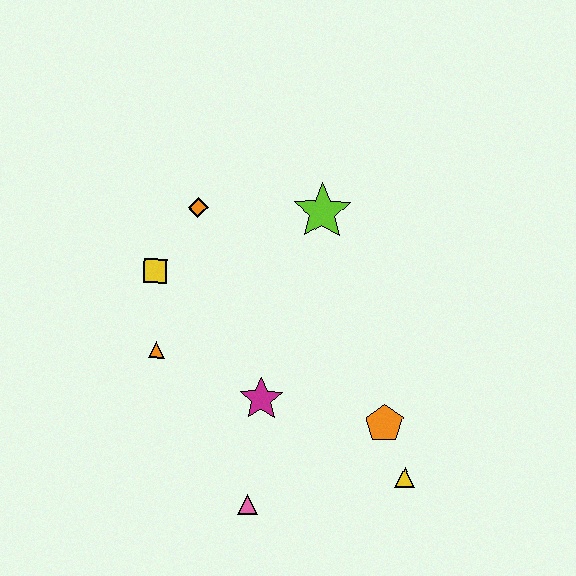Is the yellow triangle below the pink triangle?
No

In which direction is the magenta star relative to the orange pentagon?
The magenta star is to the left of the orange pentagon.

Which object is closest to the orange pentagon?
The yellow triangle is closest to the orange pentagon.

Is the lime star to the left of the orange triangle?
No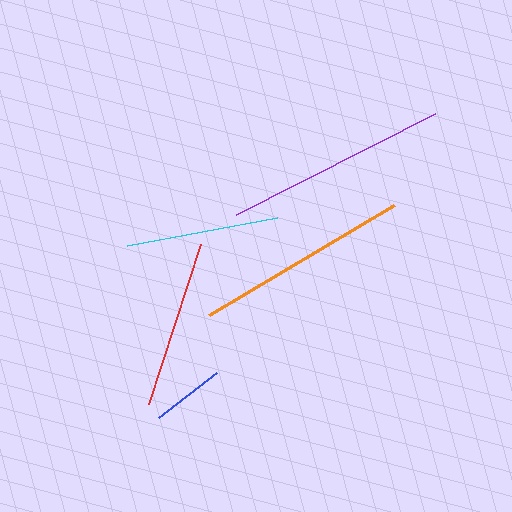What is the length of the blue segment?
The blue segment is approximately 73 pixels long.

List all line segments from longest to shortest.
From longest to shortest: purple, orange, red, cyan, blue.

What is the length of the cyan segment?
The cyan segment is approximately 152 pixels long.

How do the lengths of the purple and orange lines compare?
The purple and orange lines are approximately the same length.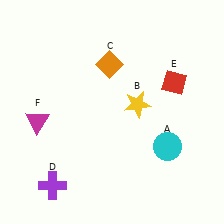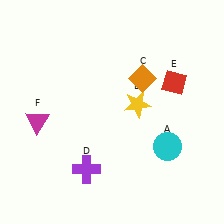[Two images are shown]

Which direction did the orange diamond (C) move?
The orange diamond (C) moved right.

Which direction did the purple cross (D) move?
The purple cross (D) moved right.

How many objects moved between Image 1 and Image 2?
2 objects moved between the two images.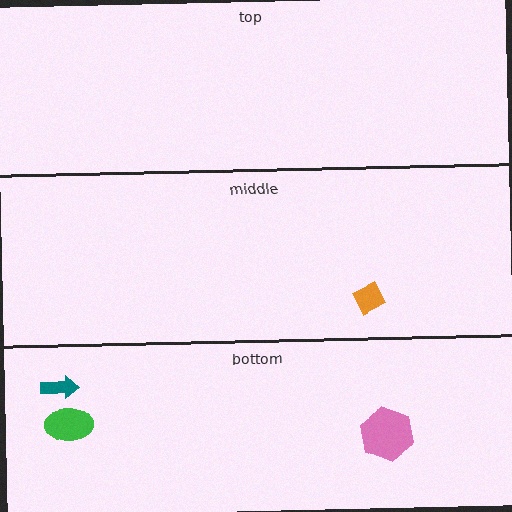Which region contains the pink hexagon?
The bottom region.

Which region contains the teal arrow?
The bottom region.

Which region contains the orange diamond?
The middle region.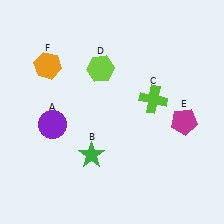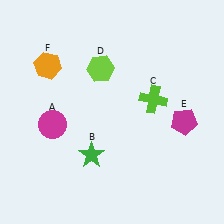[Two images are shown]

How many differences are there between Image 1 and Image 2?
There is 1 difference between the two images.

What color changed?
The circle (A) changed from purple in Image 1 to magenta in Image 2.